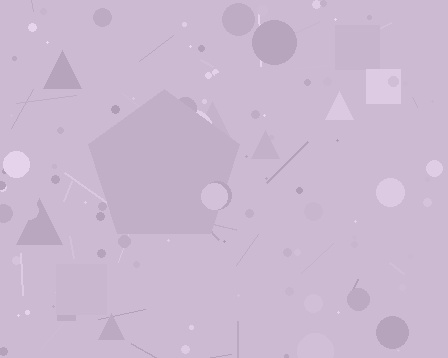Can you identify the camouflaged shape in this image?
The camouflaged shape is a pentagon.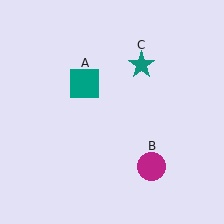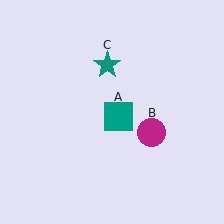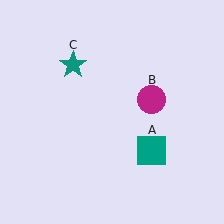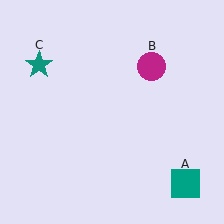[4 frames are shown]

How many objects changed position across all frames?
3 objects changed position: teal square (object A), magenta circle (object B), teal star (object C).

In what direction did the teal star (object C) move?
The teal star (object C) moved left.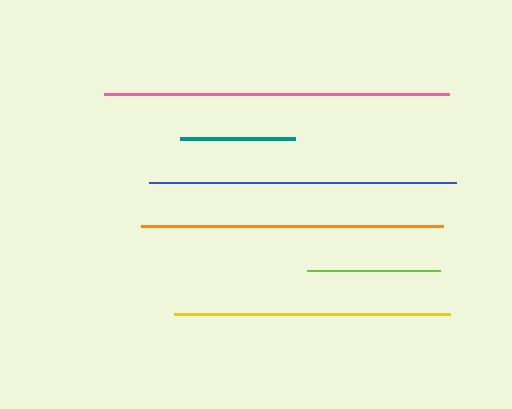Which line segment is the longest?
The pink line is the longest at approximately 346 pixels.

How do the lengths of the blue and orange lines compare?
The blue and orange lines are approximately the same length.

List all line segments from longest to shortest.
From longest to shortest: pink, blue, orange, yellow, lime, teal.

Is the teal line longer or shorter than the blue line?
The blue line is longer than the teal line.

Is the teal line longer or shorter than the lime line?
The lime line is longer than the teal line.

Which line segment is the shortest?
The teal line is the shortest at approximately 115 pixels.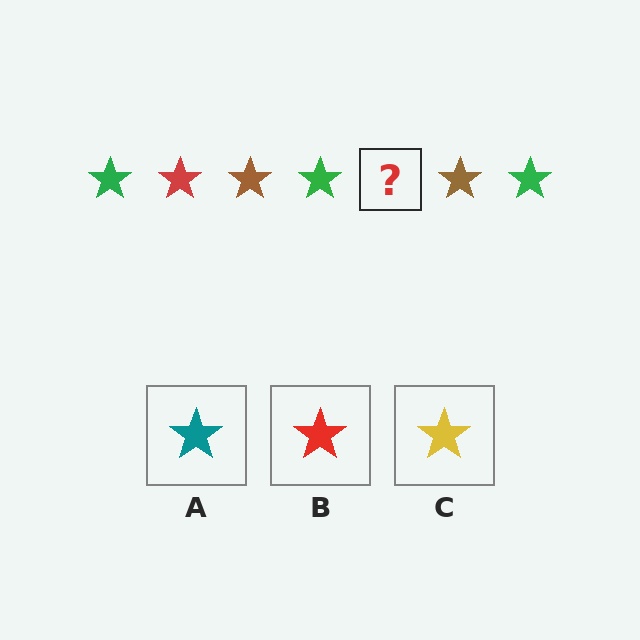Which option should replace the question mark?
Option B.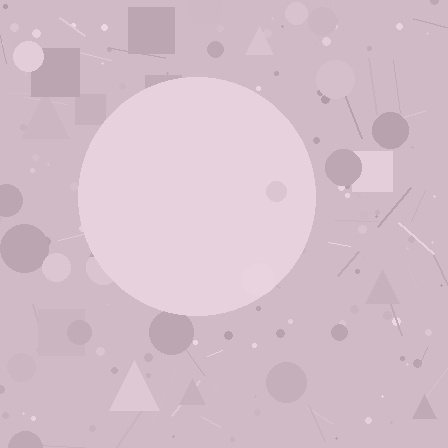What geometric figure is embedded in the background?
A circle is embedded in the background.